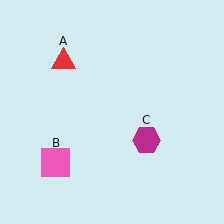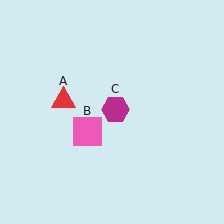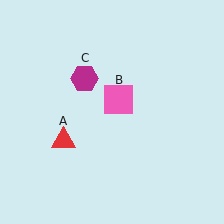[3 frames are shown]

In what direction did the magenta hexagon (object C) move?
The magenta hexagon (object C) moved up and to the left.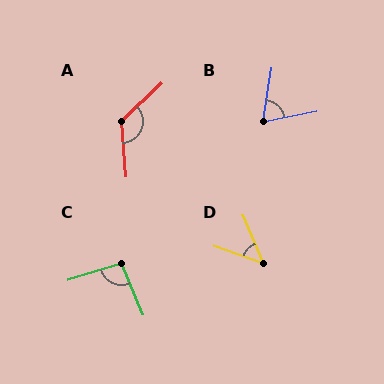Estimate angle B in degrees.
Approximately 70 degrees.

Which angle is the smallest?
D, at approximately 47 degrees.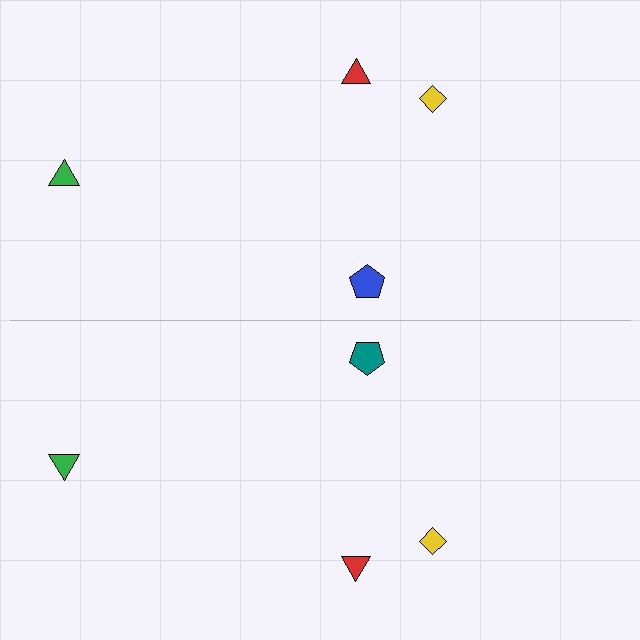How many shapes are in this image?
There are 8 shapes in this image.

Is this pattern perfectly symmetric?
No, the pattern is not perfectly symmetric. The teal pentagon on the bottom side breaks the symmetry — its mirror counterpart is blue.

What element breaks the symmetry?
The teal pentagon on the bottom side breaks the symmetry — its mirror counterpart is blue.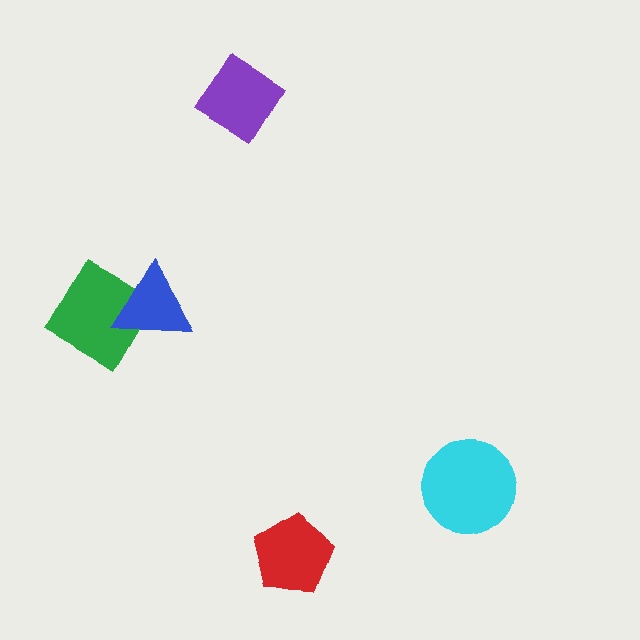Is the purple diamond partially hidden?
No, no other shape covers it.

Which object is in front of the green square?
The blue triangle is in front of the green square.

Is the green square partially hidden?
Yes, it is partially covered by another shape.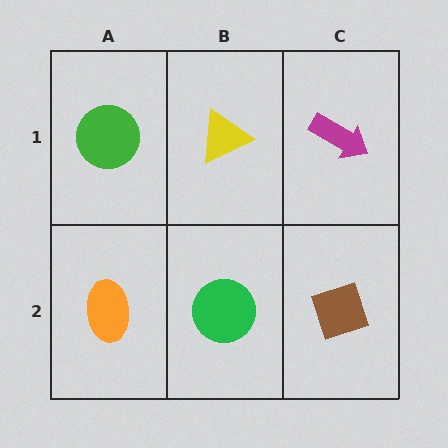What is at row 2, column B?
A green circle.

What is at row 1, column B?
A yellow triangle.